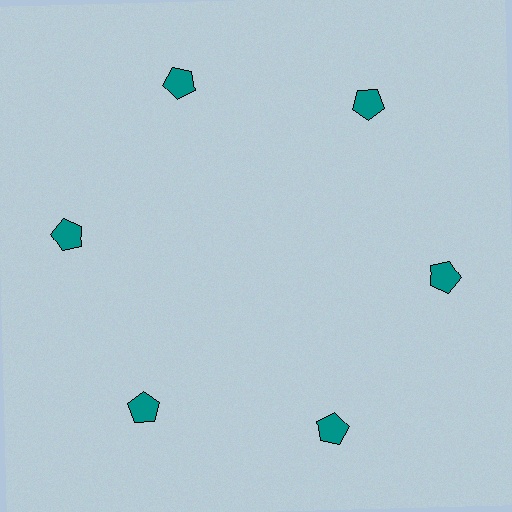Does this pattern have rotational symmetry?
Yes, this pattern has 6-fold rotational symmetry. It looks the same after rotating 60 degrees around the center.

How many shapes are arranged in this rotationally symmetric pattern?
There are 6 shapes, arranged in 6 groups of 1.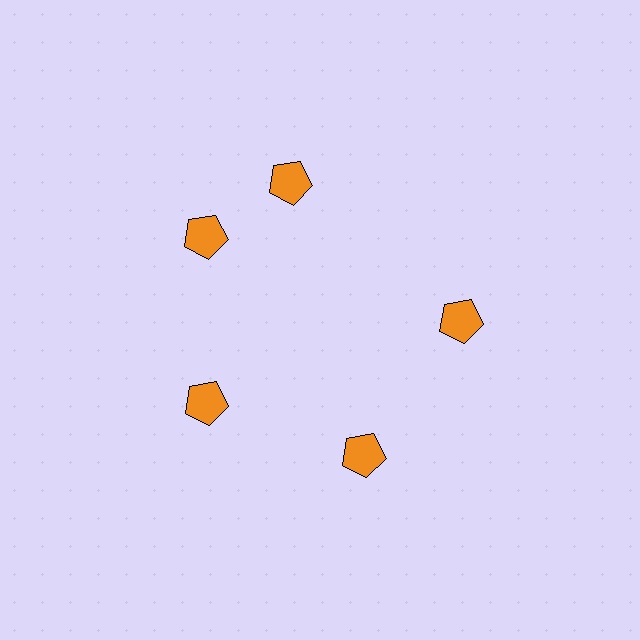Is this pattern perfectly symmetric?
No. The 5 orange pentagons are arranged in a ring, but one element near the 1 o'clock position is rotated out of alignment along the ring, breaking the 5-fold rotational symmetry.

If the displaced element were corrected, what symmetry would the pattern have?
It would have 5-fold rotational symmetry — the pattern would map onto itself every 72 degrees.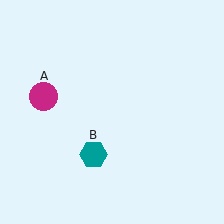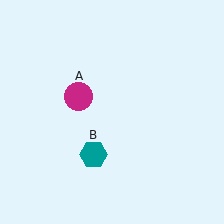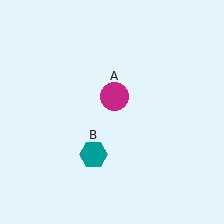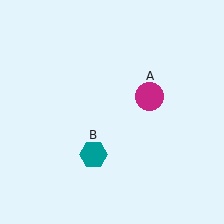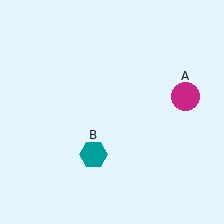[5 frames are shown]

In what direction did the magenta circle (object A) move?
The magenta circle (object A) moved right.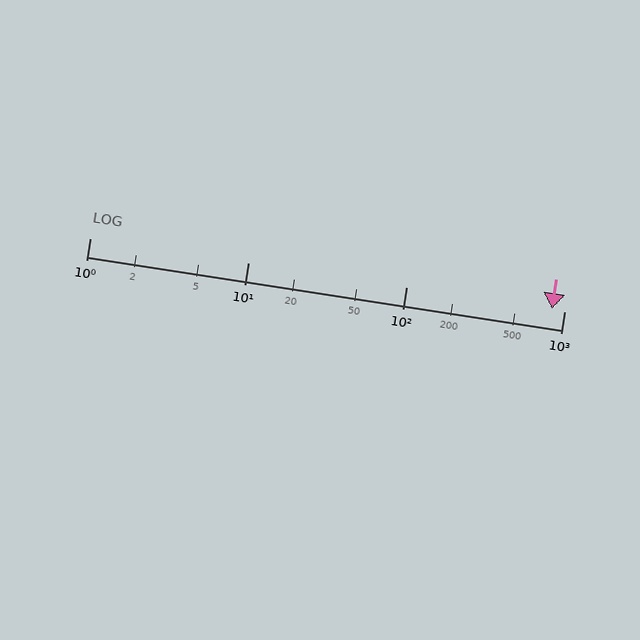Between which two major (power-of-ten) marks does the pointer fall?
The pointer is between 100 and 1000.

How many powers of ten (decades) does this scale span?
The scale spans 3 decades, from 1 to 1000.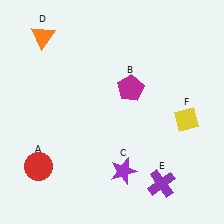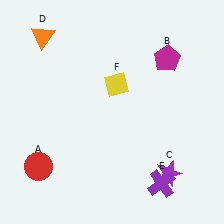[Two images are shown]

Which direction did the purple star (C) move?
The purple star (C) moved right.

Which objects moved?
The objects that moved are: the magenta pentagon (B), the purple star (C), the yellow diamond (F).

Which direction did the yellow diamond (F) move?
The yellow diamond (F) moved left.